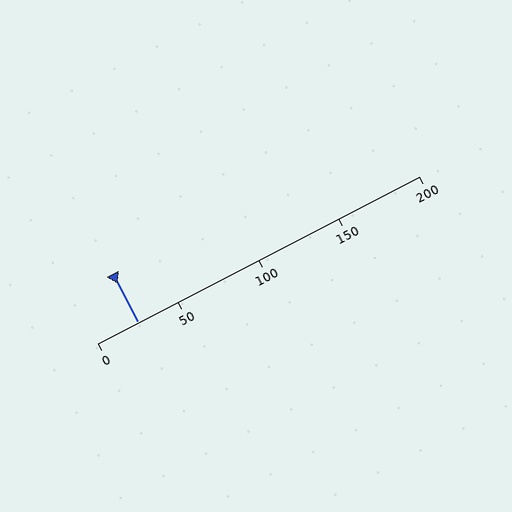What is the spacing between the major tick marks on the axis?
The major ticks are spaced 50 apart.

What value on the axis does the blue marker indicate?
The marker indicates approximately 25.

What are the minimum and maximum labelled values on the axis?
The axis runs from 0 to 200.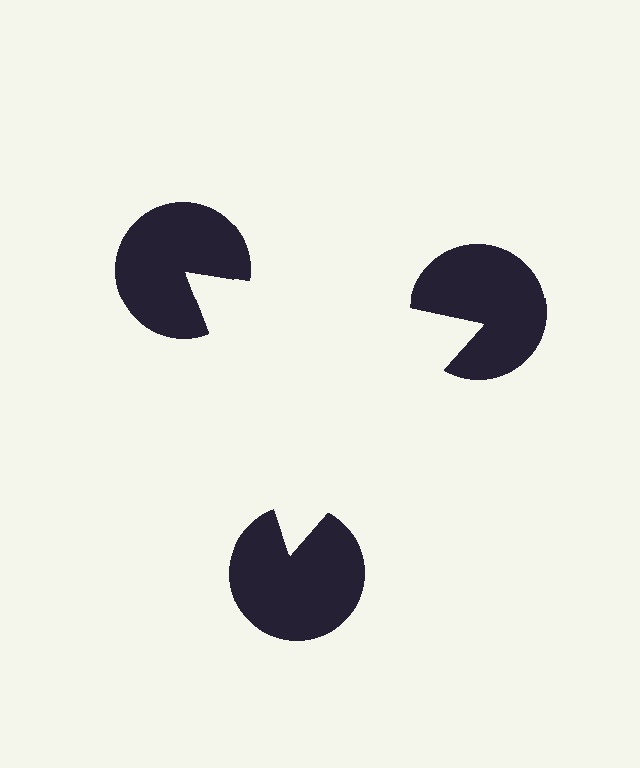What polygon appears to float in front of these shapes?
An illusory triangle — its edges are inferred from the aligned wedge cuts in the pac-man discs, not physically drawn.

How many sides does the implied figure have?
3 sides.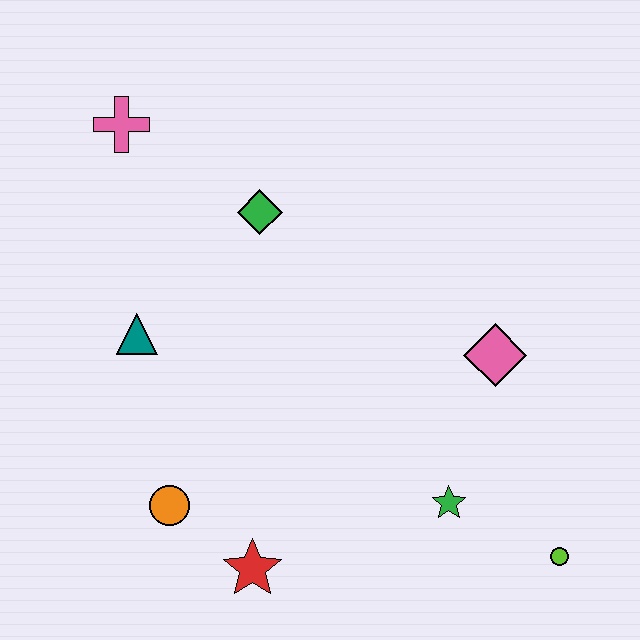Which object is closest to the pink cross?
The green diamond is closest to the pink cross.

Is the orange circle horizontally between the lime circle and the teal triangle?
Yes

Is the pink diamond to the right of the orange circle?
Yes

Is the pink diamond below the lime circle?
No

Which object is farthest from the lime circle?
The pink cross is farthest from the lime circle.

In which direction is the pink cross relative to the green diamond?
The pink cross is to the left of the green diamond.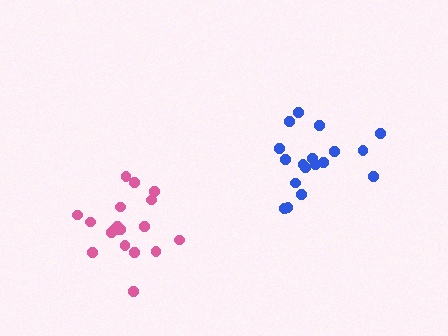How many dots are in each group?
Group 1: 18 dots, Group 2: 19 dots (37 total).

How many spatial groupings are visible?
There are 2 spatial groupings.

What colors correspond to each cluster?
The clusters are colored: blue, pink.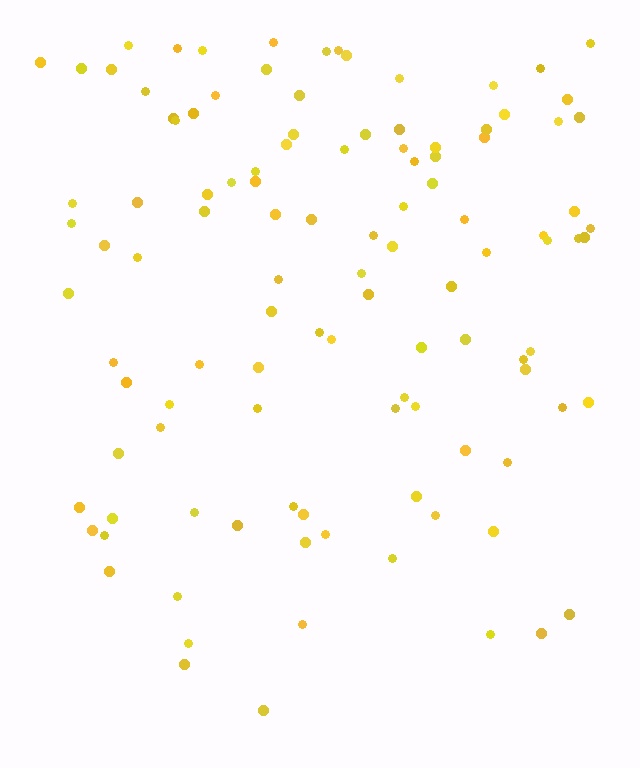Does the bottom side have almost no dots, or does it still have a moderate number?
Still a moderate number, just noticeably fewer than the top.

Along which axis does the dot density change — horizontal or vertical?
Vertical.